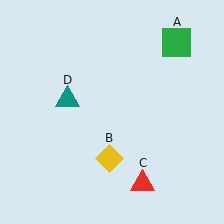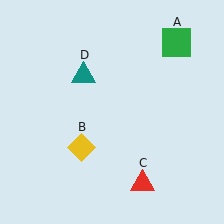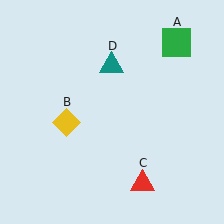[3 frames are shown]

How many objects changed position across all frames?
2 objects changed position: yellow diamond (object B), teal triangle (object D).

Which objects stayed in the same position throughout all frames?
Green square (object A) and red triangle (object C) remained stationary.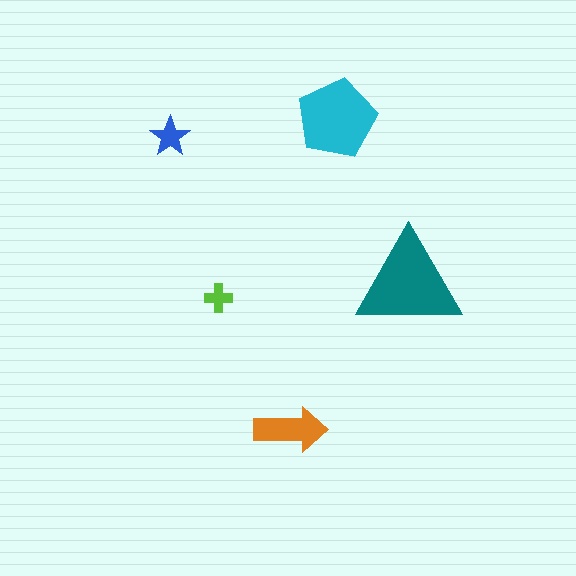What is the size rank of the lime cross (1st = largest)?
5th.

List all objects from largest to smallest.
The teal triangle, the cyan pentagon, the orange arrow, the blue star, the lime cross.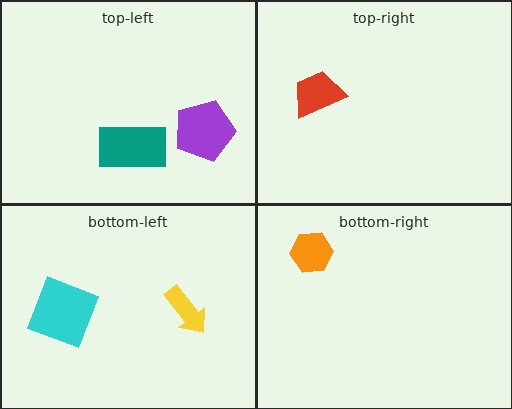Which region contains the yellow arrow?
The bottom-left region.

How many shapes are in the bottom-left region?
2.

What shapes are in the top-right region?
The red trapezoid.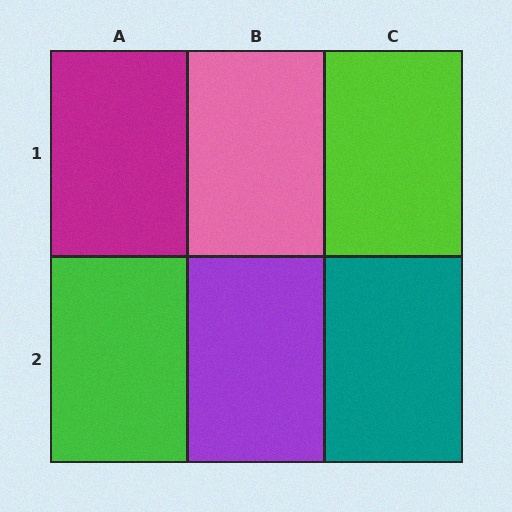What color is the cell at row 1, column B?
Pink.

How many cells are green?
1 cell is green.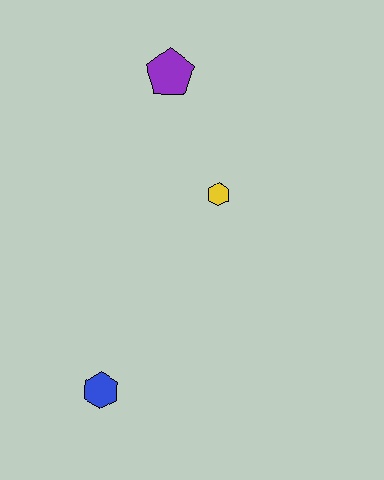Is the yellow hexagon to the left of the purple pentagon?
No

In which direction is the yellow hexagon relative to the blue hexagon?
The yellow hexagon is above the blue hexagon.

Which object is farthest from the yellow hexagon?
The blue hexagon is farthest from the yellow hexagon.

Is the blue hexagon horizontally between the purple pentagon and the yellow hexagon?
No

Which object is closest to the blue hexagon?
The yellow hexagon is closest to the blue hexagon.